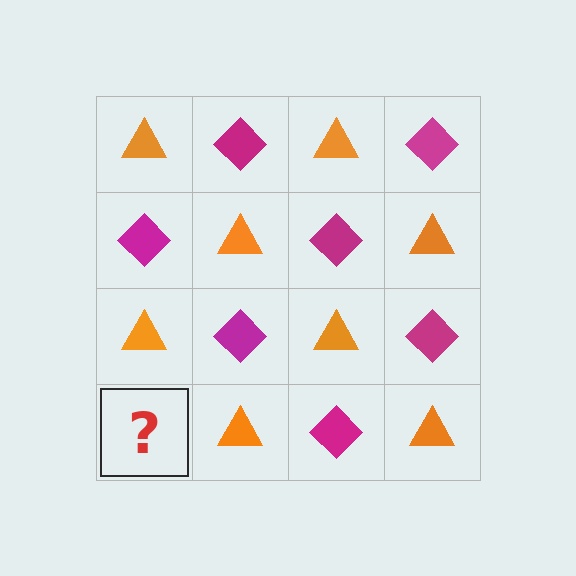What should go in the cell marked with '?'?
The missing cell should contain a magenta diamond.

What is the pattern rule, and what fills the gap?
The rule is that it alternates orange triangle and magenta diamond in a checkerboard pattern. The gap should be filled with a magenta diamond.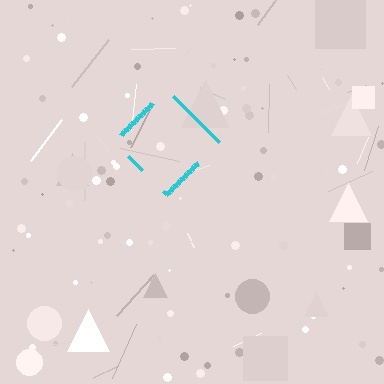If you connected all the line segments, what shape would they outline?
They would outline a diamond.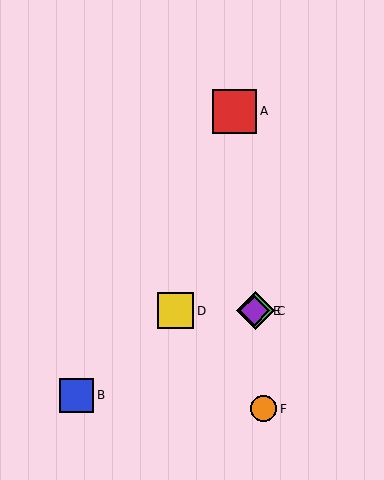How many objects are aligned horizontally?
3 objects (C, D, E) are aligned horizontally.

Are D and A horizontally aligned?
No, D is at y≈311 and A is at y≈111.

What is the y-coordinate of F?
Object F is at y≈409.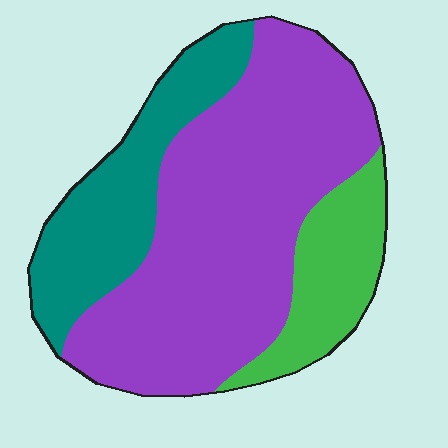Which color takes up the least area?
Green, at roughly 15%.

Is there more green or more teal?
Teal.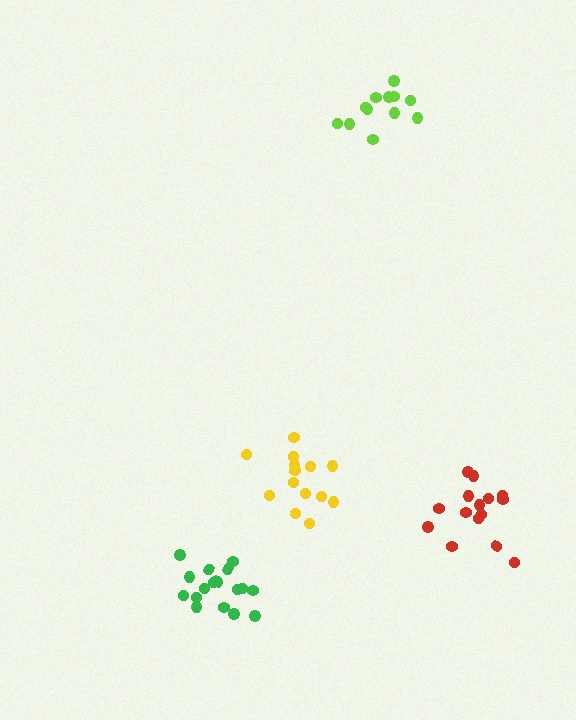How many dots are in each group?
Group 1: 12 dots, Group 2: 14 dots, Group 3: 15 dots, Group 4: 18 dots (59 total).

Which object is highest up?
The lime cluster is topmost.